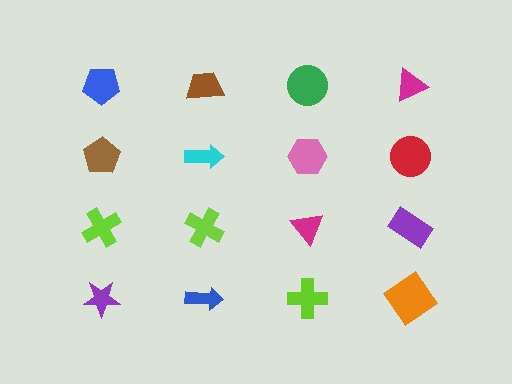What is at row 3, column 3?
A magenta triangle.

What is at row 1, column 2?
A brown trapezoid.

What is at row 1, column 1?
A blue pentagon.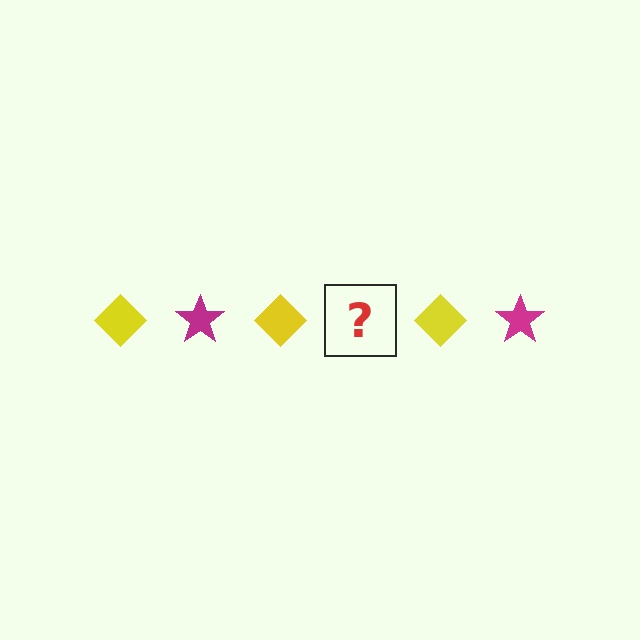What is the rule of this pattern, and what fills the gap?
The rule is that the pattern alternates between yellow diamond and magenta star. The gap should be filled with a magenta star.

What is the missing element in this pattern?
The missing element is a magenta star.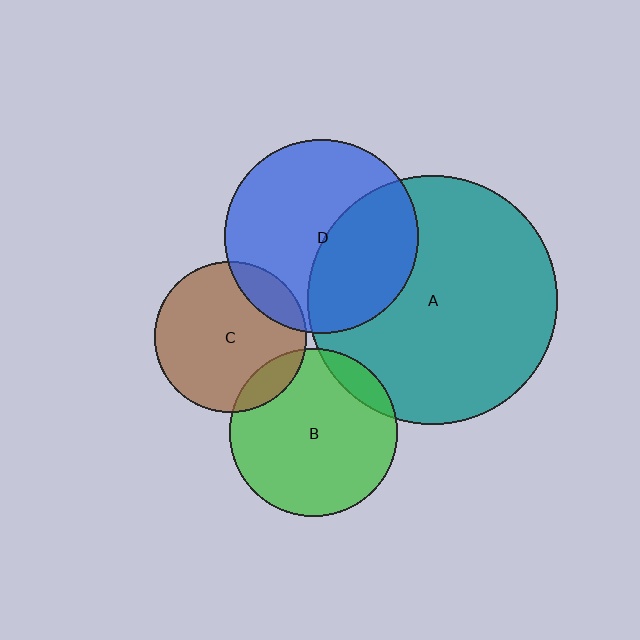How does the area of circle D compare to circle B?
Approximately 1.3 times.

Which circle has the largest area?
Circle A (teal).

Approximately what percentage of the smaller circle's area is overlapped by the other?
Approximately 10%.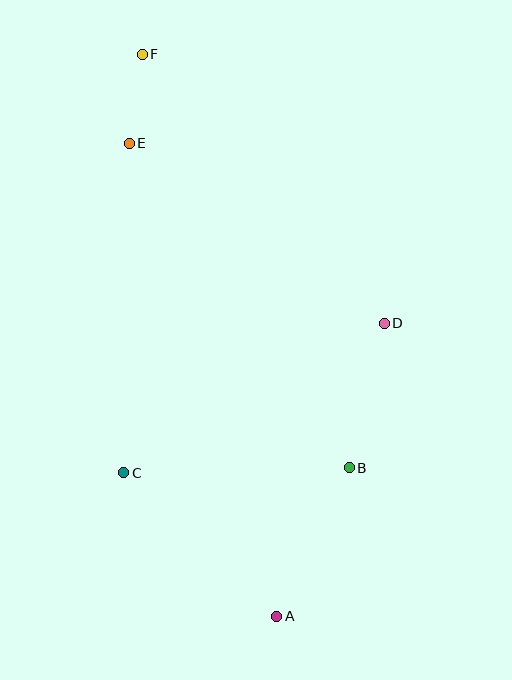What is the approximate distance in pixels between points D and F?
The distance between D and F is approximately 362 pixels.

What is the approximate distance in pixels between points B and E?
The distance between B and E is approximately 392 pixels.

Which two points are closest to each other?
Points E and F are closest to each other.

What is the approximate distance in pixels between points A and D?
The distance between A and D is approximately 312 pixels.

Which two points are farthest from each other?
Points A and F are farthest from each other.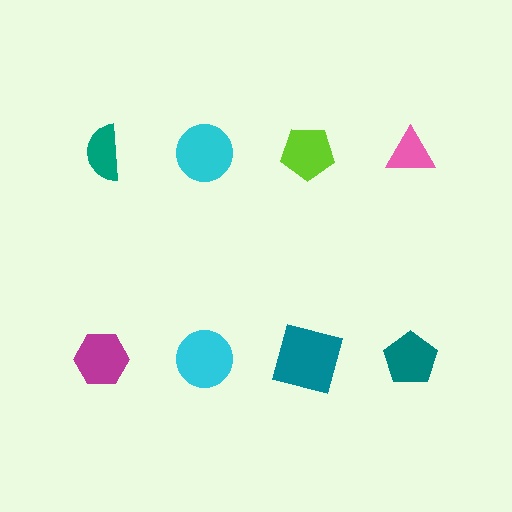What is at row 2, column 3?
A teal square.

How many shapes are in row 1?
4 shapes.